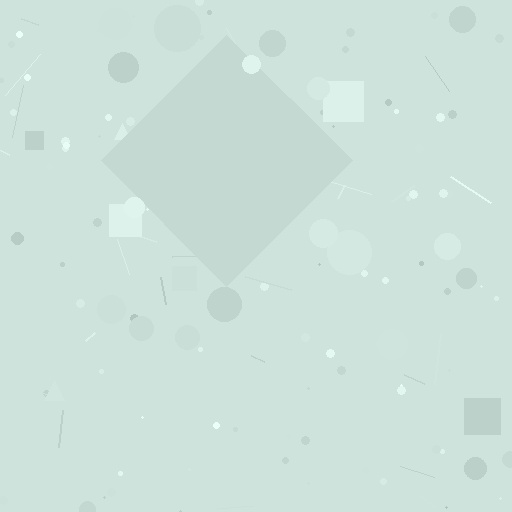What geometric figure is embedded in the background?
A diamond is embedded in the background.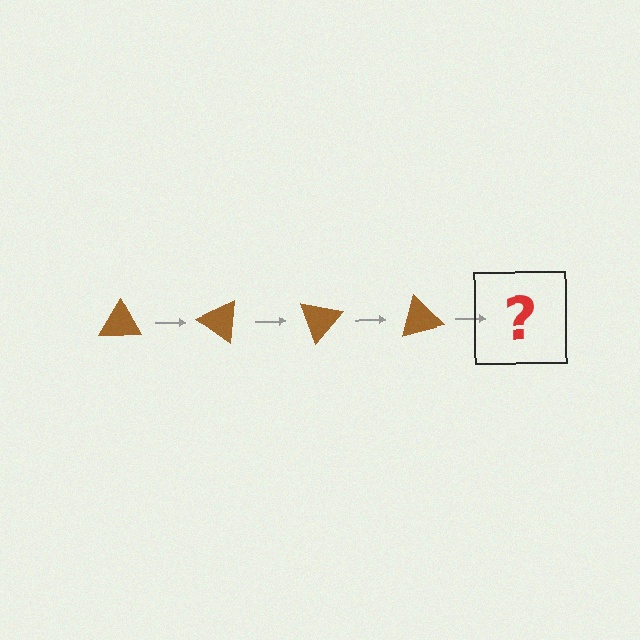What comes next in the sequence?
The next element should be a brown triangle rotated 140 degrees.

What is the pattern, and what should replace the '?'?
The pattern is that the triangle rotates 35 degrees each step. The '?' should be a brown triangle rotated 140 degrees.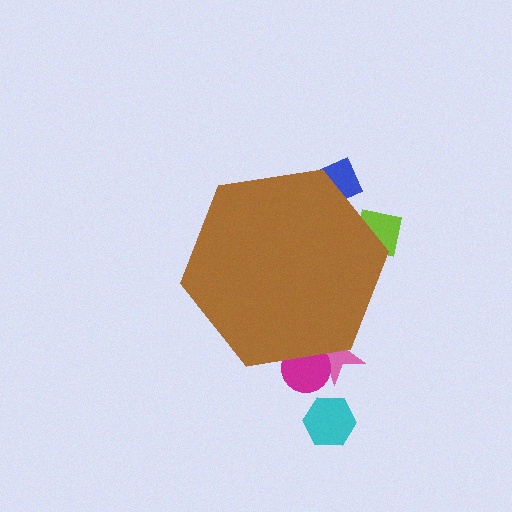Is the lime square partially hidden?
Yes, the lime square is partially hidden behind the brown hexagon.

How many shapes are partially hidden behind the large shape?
4 shapes are partially hidden.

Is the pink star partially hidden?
Yes, the pink star is partially hidden behind the brown hexagon.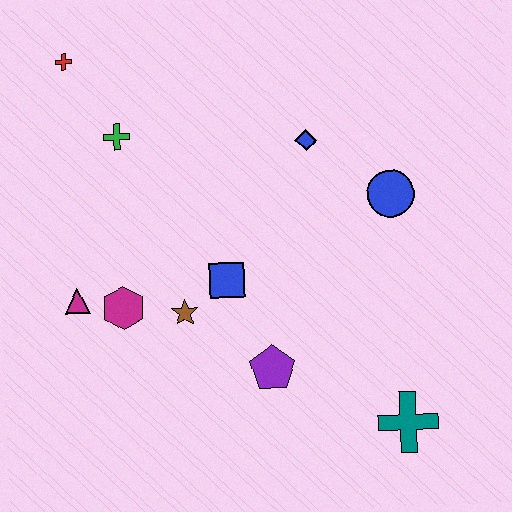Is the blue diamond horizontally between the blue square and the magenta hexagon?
No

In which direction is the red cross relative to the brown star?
The red cross is above the brown star.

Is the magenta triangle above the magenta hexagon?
Yes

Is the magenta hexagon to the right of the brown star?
No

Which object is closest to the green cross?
The red cross is closest to the green cross.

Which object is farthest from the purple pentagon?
The red cross is farthest from the purple pentagon.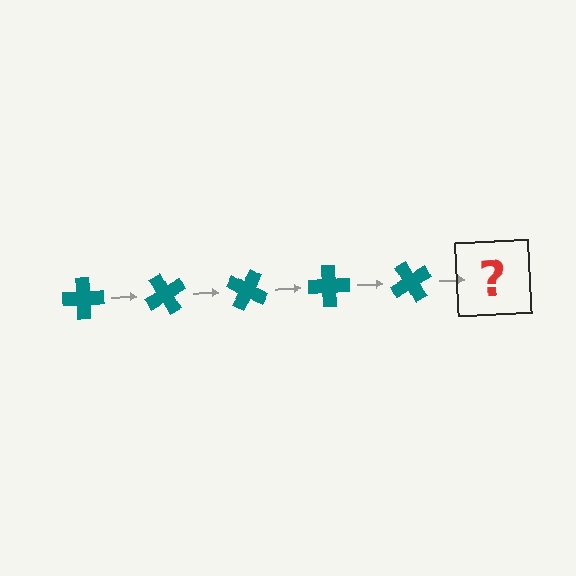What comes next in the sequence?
The next element should be a teal cross rotated 300 degrees.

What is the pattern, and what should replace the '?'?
The pattern is that the cross rotates 60 degrees each step. The '?' should be a teal cross rotated 300 degrees.